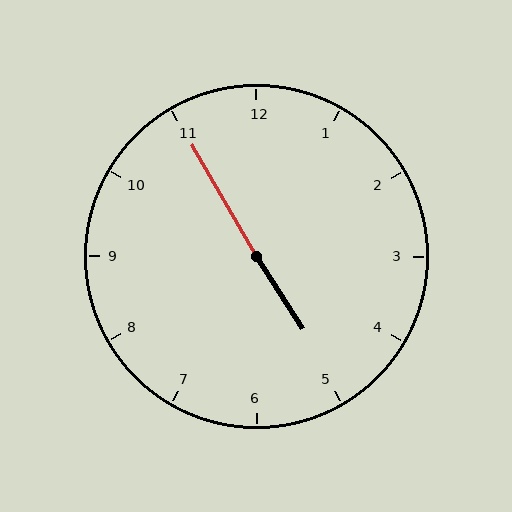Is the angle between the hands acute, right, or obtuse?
It is obtuse.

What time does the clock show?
4:55.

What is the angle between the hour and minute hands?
Approximately 178 degrees.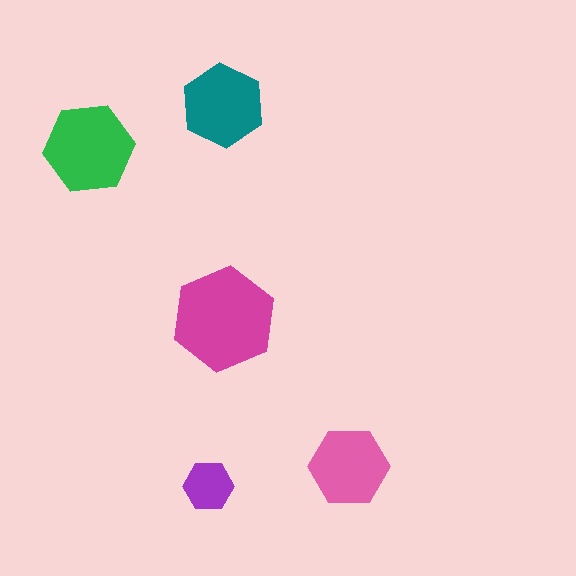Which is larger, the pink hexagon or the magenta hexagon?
The magenta one.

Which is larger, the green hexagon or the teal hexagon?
The green one.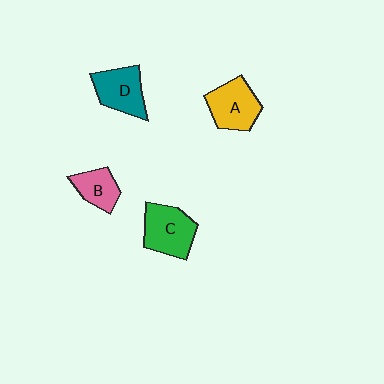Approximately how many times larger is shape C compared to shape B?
Approximately 1.6 times.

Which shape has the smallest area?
Shape B (pink).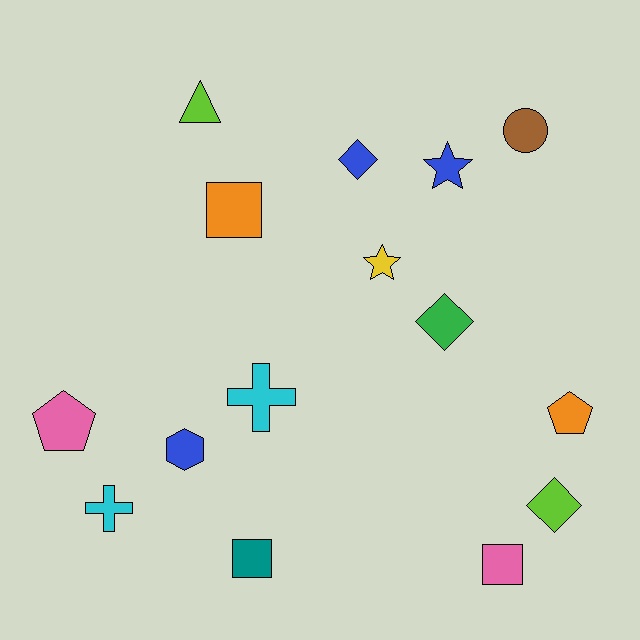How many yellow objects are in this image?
There is 1 yellow object.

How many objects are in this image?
There are 15 objects.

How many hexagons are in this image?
There is 1 hexagon.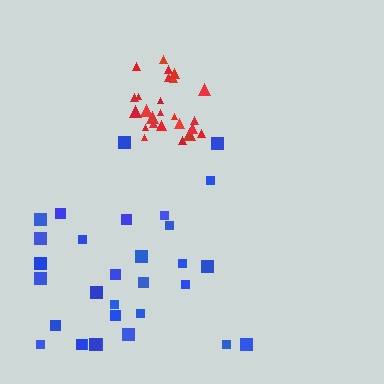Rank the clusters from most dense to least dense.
red, blue.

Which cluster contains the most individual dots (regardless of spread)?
Blue (31).